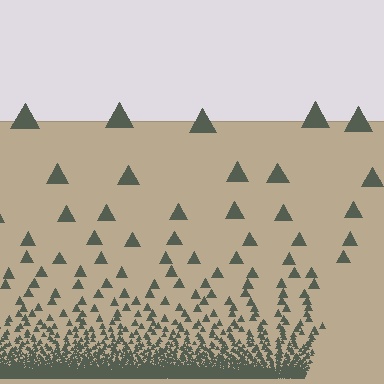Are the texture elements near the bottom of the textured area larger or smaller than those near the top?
Smaller. The gradient is inverted — elements near the bottom are smaller and denser.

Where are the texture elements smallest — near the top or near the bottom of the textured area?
Near the bottom.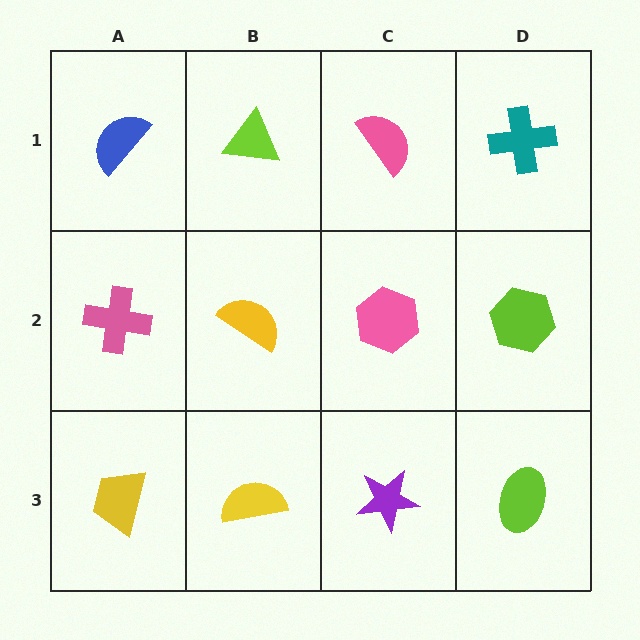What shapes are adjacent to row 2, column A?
A blue semicircle (row 1, column A), a yellow trapezoid (row 3, column A), a yellow semicircle (row 2, column B).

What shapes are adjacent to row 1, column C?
A pink hexagon (row 2, column C), a lime triangle (row 1, column B), a teal cross (row 1, column D).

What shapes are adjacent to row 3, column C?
A pink hexagon (row 2, column C), a yellow semicircle (row 3, column B), a lime ellipse (row 3, column D).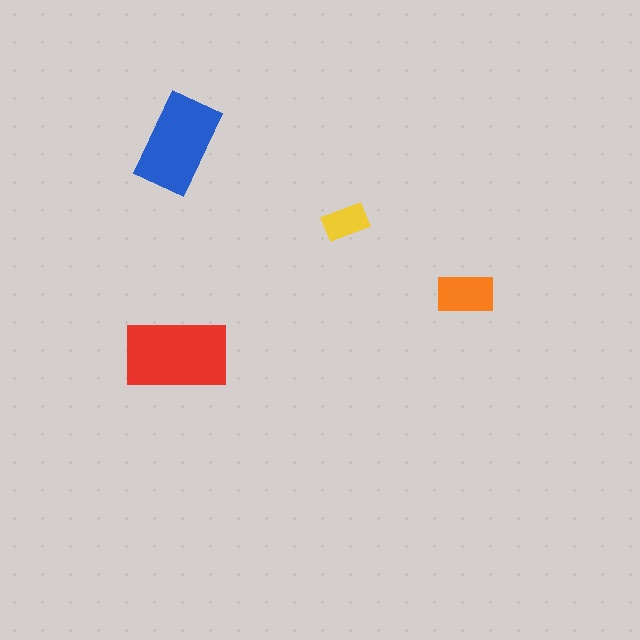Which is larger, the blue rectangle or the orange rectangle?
The blue one.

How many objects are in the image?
There are 4 objects in the image.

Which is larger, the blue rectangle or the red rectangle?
The red one.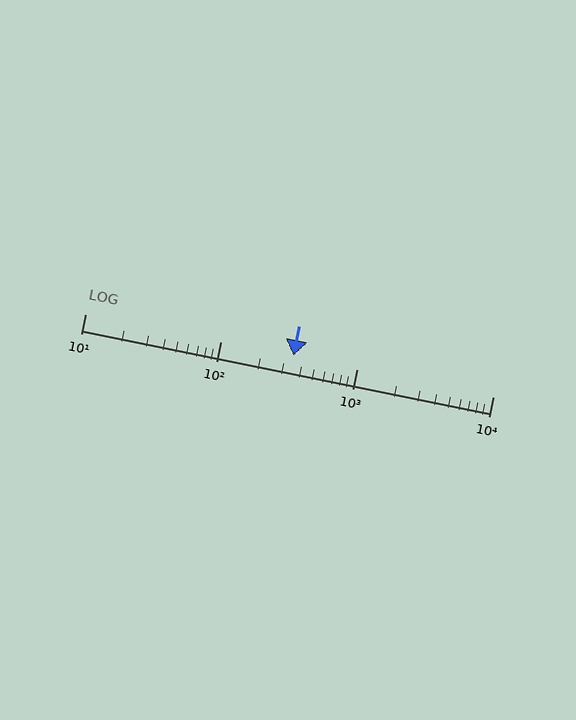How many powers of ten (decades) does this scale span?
The scale spans 3 decades, from 10 to 10000.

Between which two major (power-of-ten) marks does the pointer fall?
The pointer is between 100 and 1000.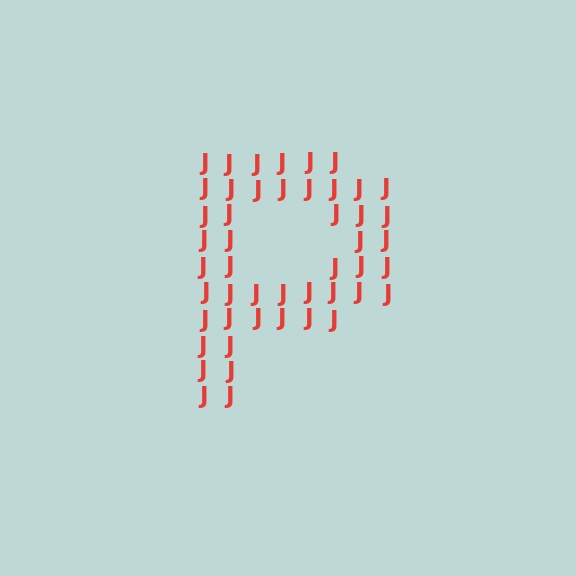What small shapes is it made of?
It is made of small letter J's.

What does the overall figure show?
The overall figure shows the letter P.